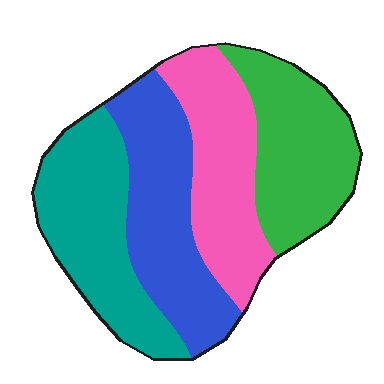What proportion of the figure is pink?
Pink takes up about one quarter (1/4) of the figure.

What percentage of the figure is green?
Green covers around 25% of the figure.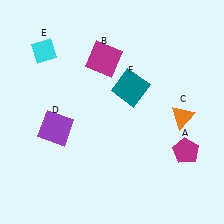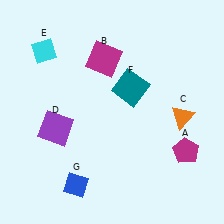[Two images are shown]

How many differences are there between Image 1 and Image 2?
There is 1 difference between the two images.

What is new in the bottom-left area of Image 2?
A blue diamond (G) was added in the bottom-left area of Image 2.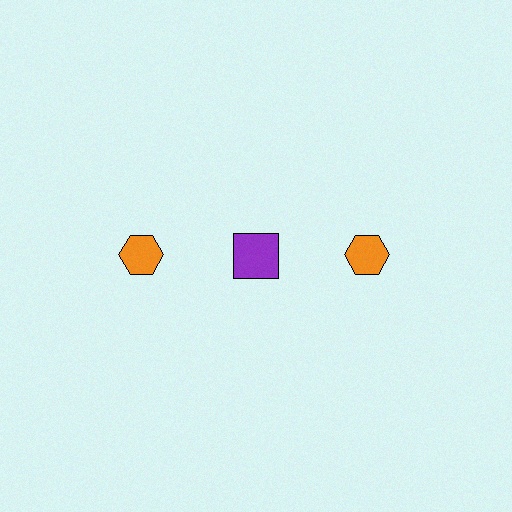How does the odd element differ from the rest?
It differs in both color (purple instead of orange) and shape (square instead of hexagon).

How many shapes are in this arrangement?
There are 3 shapes arranged in a grid pattern.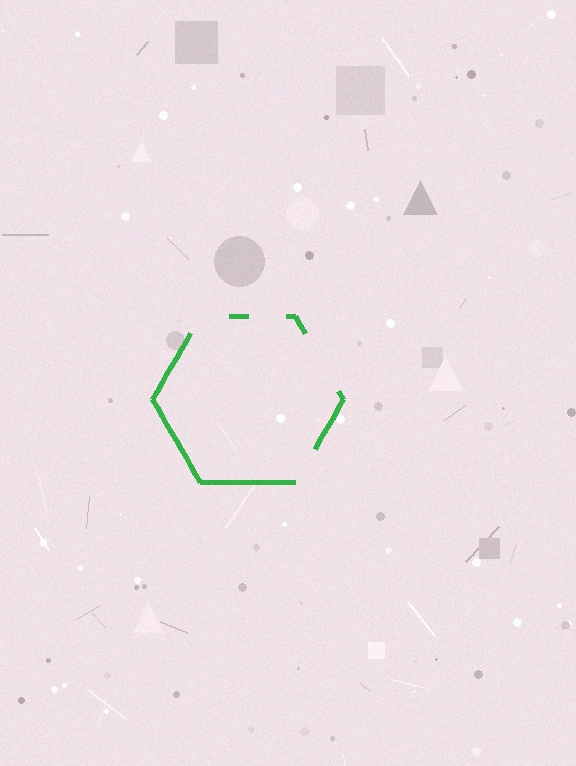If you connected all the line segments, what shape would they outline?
They would outline a hexagon.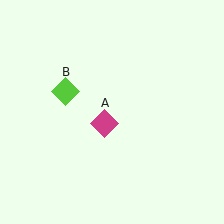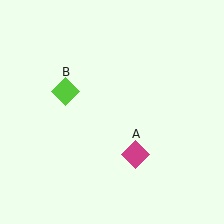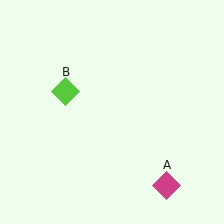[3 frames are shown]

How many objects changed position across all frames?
1 object changed position: magenta diamond (object A).